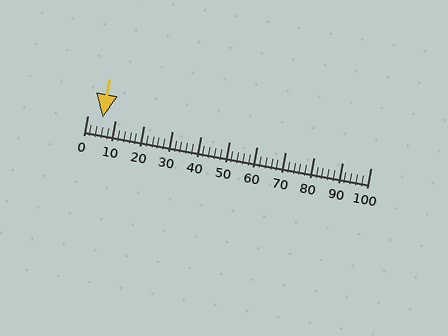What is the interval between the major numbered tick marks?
The major tick marks are spaced 10 units apart.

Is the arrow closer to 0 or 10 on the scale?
The arrow is closer to 10.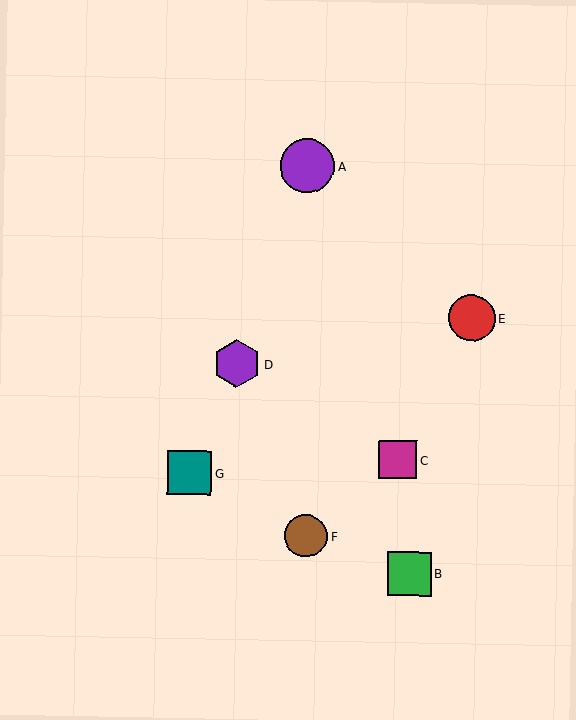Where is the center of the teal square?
The center of the teal square is at (189, 473).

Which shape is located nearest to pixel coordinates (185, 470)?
The teal square (labeled G) at (189, 473) is nearest to that location.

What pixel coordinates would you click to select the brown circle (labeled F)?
Click at (306, 536) to select the brown circle F.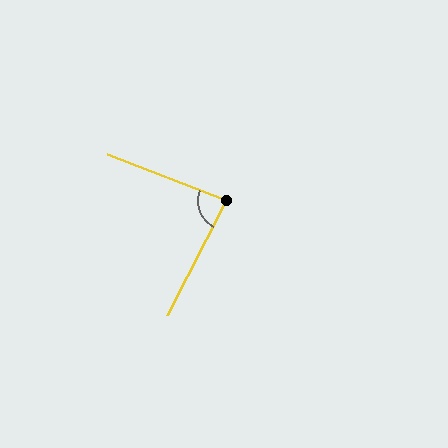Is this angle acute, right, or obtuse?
It is acute.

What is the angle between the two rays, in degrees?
Approximately 84 degrees.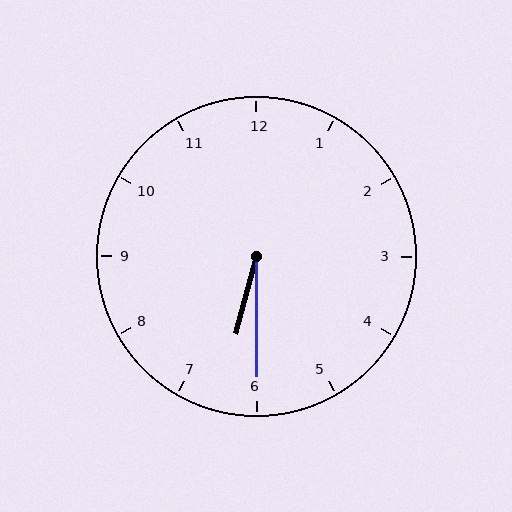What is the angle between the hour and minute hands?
Approximately 15 degrees.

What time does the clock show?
6:30.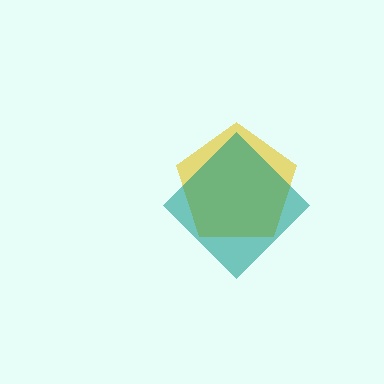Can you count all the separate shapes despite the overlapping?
Yes, there are 2 separate shapes.